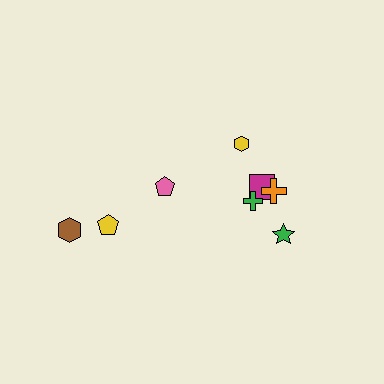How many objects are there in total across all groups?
There are 9 objects.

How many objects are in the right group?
There are 6 objects.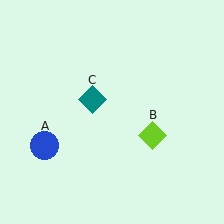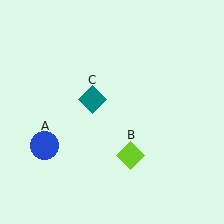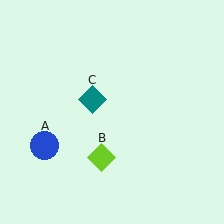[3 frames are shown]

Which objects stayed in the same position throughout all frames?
Blue circle (object A) and teal diamond (object C) remained stationary.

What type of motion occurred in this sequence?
The lime diamond (object B) rotated clockwise around the center of the scene.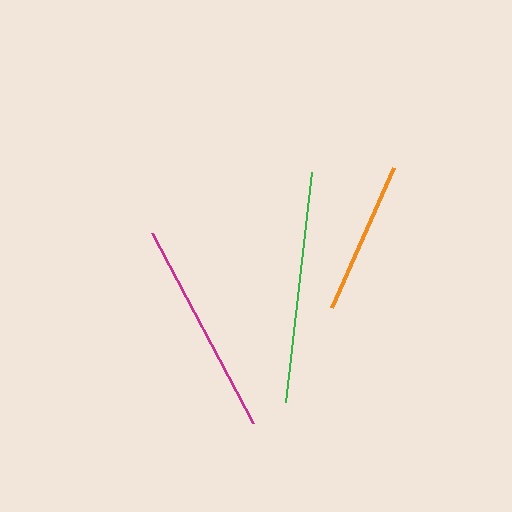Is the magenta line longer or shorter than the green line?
The green line is longer than the magenta line.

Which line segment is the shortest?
The orange line is the shortest at approximately 153 pixels.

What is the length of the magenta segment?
The magenta segment is approximately 216 pixels long.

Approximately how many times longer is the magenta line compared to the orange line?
The magenta line is approximately 1.4 times the length of the orange line.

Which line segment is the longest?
The green line is the longest at approximately 232 pixels.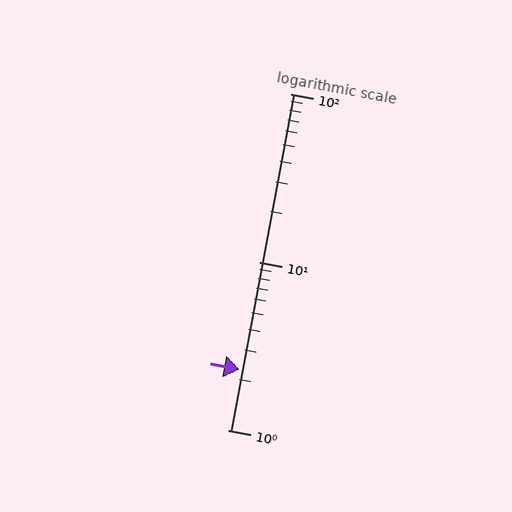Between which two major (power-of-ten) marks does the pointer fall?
The pointer is between 1 and 10.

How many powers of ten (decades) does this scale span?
The scale spans 2 decades, from 1 to 100.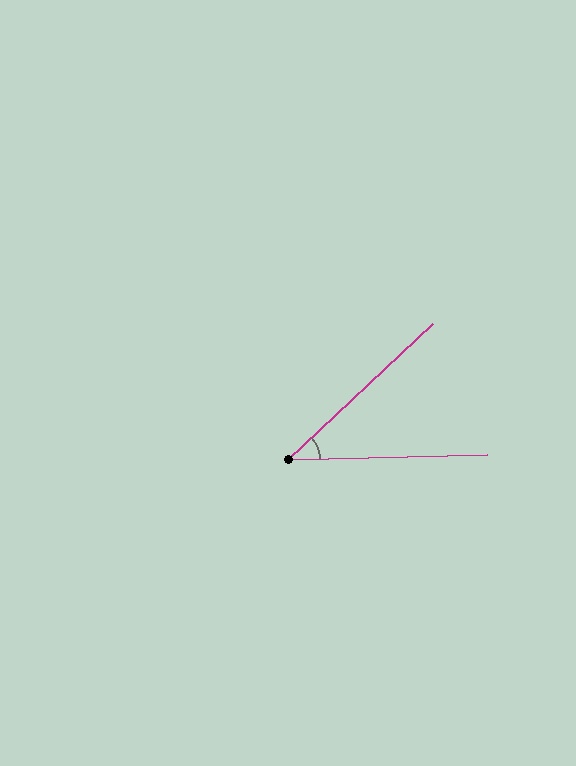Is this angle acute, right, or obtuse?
It is acute.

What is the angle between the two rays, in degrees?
Approximately 42 degrees.